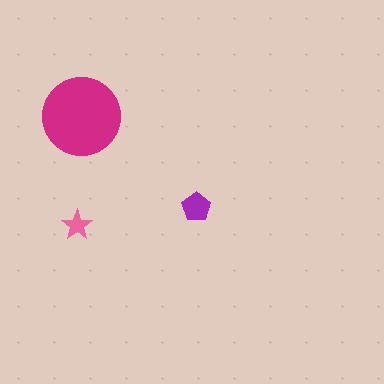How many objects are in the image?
There are 3 objects in the image.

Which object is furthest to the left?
The pink star is leftmost.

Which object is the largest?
The magenta circle.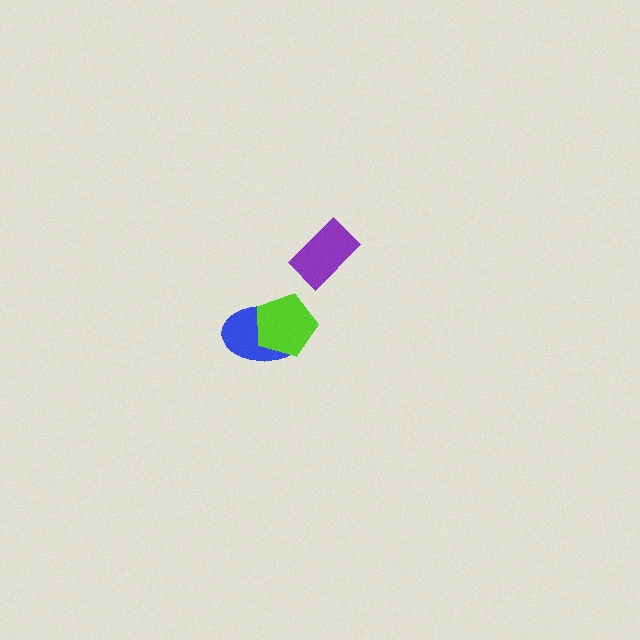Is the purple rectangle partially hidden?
No, no other shape covers it.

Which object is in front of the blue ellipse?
The lime pentagon is in front of the blue ellipse.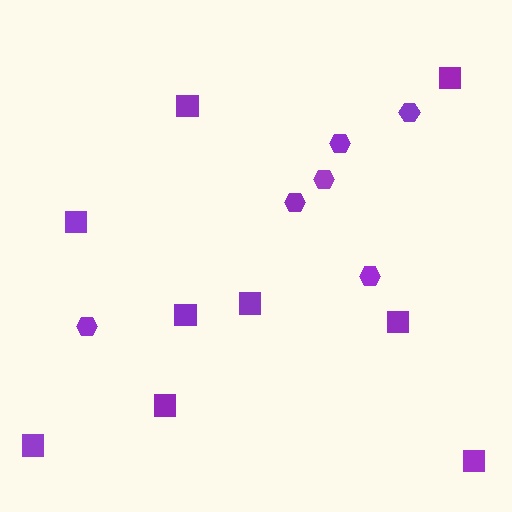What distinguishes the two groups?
There are 2 groups: one group of squares (9) and one group of hexagons (6).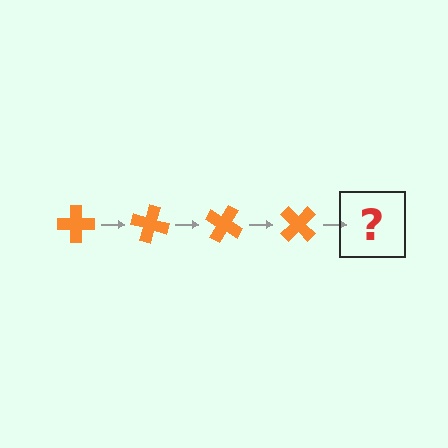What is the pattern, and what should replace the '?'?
The pattern is that the cross rotates 15 degrees each step. The '?' should be an orange cross rotated 60 degrees.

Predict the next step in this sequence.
The next step is an orange cross rotated 60 degrees.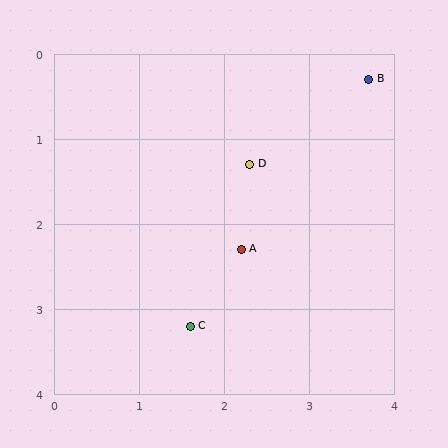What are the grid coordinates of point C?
Point C is at approximately (1.6, 3.2).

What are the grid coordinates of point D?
Point D is at approximately (2.3, 1.3).